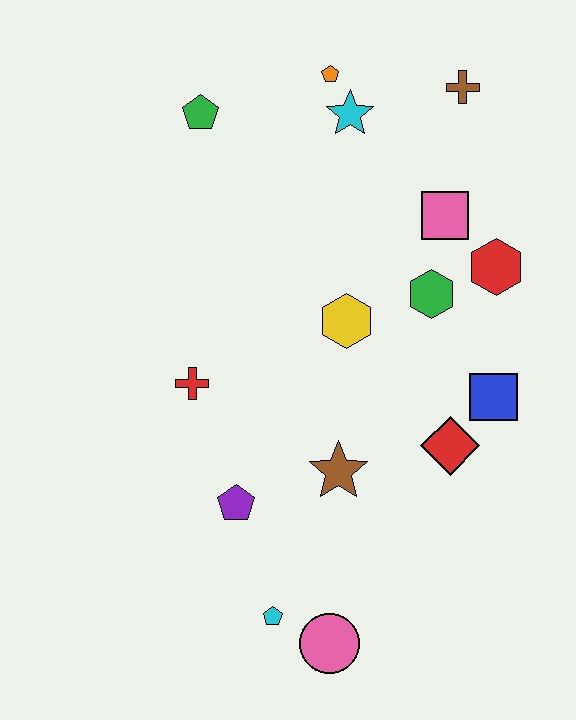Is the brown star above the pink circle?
Yes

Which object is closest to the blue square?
The red diamond is closest to the blue square.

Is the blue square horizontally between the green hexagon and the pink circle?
No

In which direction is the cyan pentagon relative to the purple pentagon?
The cyan pentagon is below the purple pentagon.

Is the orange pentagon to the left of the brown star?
Yes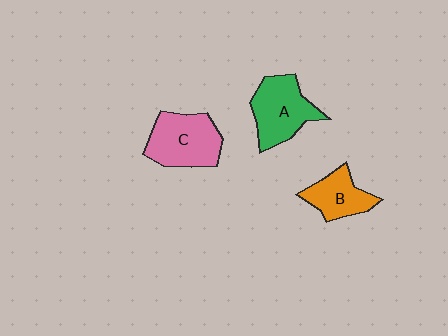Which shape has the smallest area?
Shape B (orange).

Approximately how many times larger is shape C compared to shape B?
Approximately 1.5 times.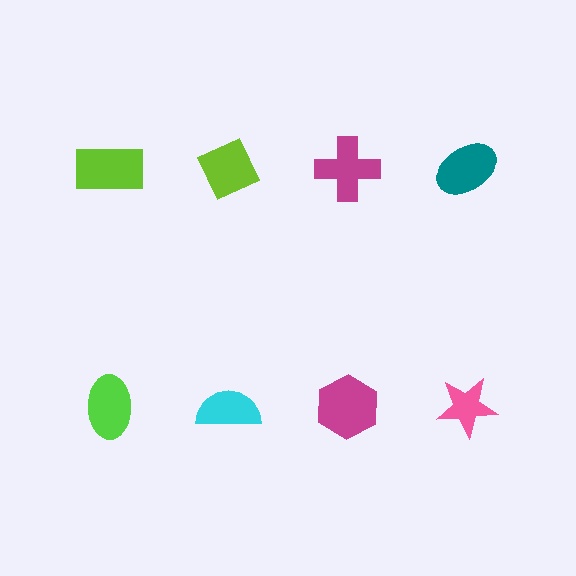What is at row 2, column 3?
A magenta hexagon.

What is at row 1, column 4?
A teal ellipse.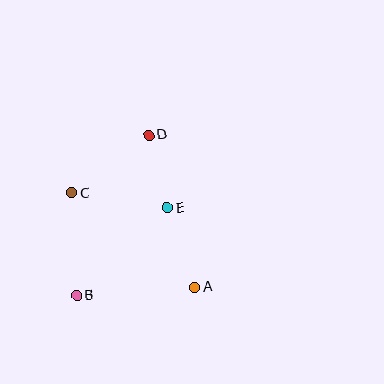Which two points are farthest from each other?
Points B and D are farthest from each other.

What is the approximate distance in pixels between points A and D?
The distance between A and D is approximately 159 pixels.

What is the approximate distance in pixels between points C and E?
The distance between C and E is approximately 97 pixels.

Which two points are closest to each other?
Points D and E are closest to each other.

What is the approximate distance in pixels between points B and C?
The distance between B and C is approximately 102 pixels.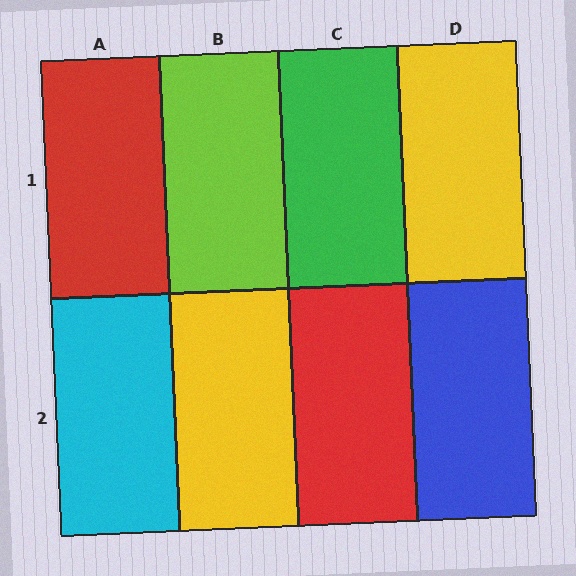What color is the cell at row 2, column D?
Blue.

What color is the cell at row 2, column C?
Red.